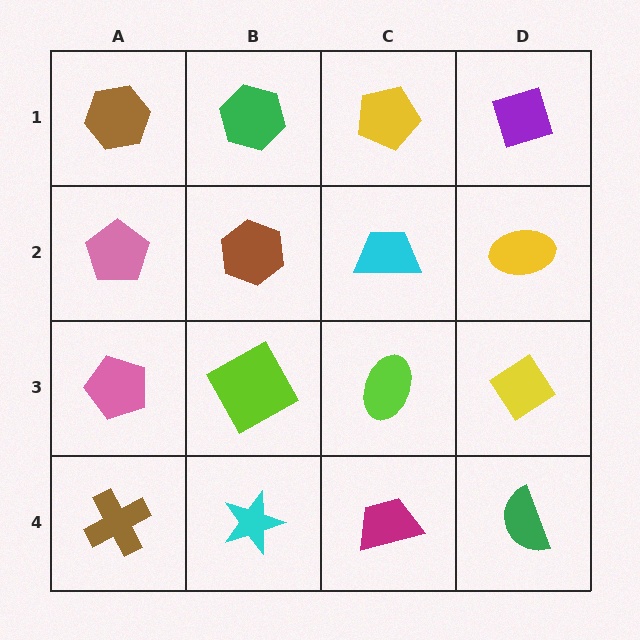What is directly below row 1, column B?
A brown hexagon.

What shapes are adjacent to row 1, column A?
A pink pentagon (row 2, column A), a green hexagon (row 1, column B).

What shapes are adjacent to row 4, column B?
A lime square (row 3, column B), a brown cross (row 4, column A), a magenta trapezoid (row 4, column C).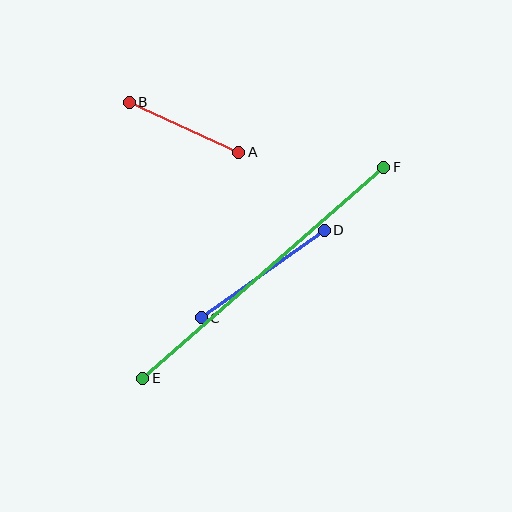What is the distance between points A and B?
The distance is approximately 120 pixels.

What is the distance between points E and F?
The distance is approximately 320 pixels.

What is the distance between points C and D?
The distance is approximately 151 pixels.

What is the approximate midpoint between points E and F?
The midpoint is at approximately (263, 273) pixels.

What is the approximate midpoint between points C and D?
The midpoint is at approximately (263, 274) pixels.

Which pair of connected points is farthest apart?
Points E and F are farthest apart.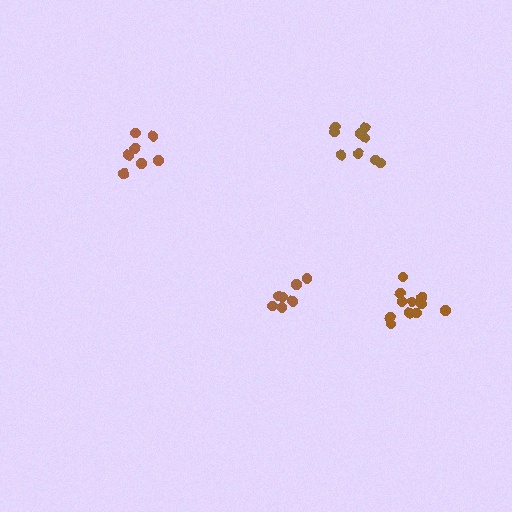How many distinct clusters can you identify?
There are 4 distinct clusters.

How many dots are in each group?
Group 1: 11 dots, Group 2: 7 dots, Group 3: 7 dots, Group 4: 9 dots (34 total).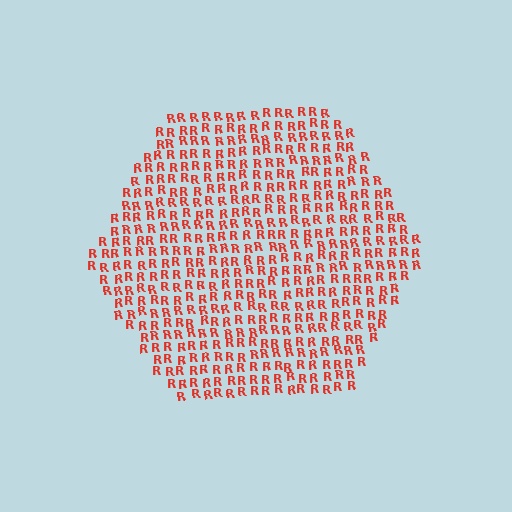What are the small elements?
The small elements are letter R's.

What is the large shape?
The large shape is a hexagon.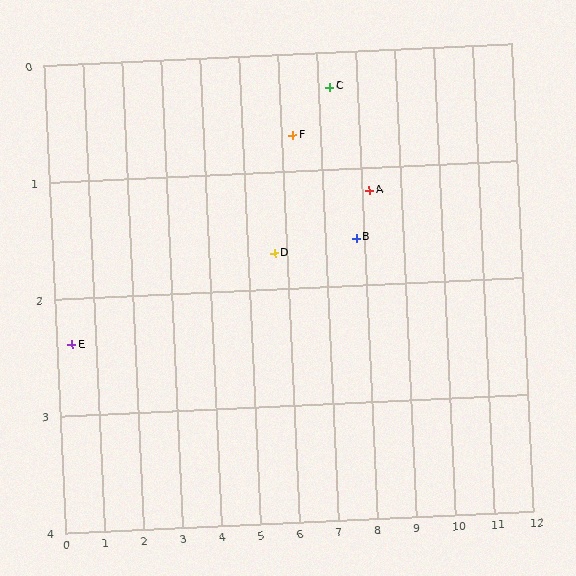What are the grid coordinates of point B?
Point B is at approximately (7.8, 1.6).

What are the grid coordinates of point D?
Point D is at approximately (5.7, 1.7).